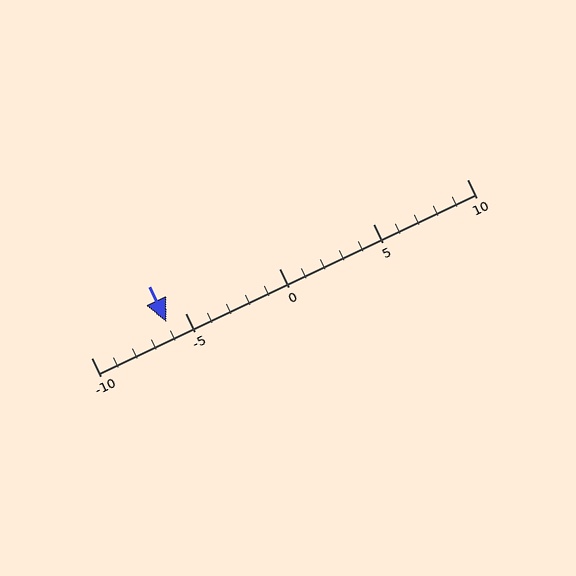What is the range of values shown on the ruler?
The ruler shows values from -10 to 10.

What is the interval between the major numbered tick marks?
The major tick marks are spaced 5 units apart.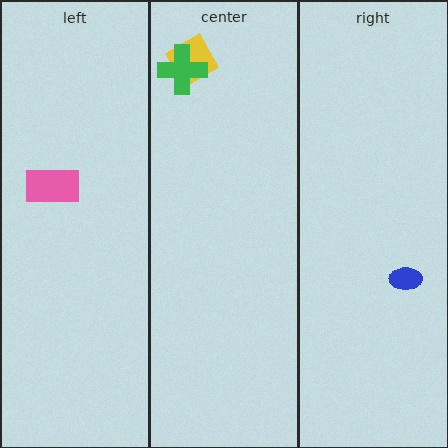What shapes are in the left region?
The pink rectangle.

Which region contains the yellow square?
The center region.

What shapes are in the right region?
The blue ellipse.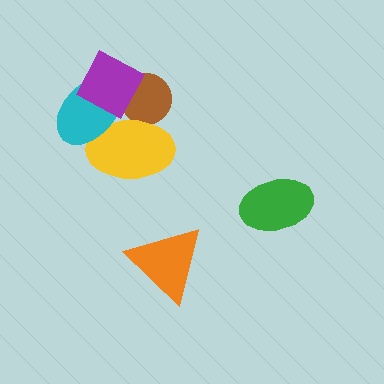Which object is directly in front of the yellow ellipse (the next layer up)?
The cyan ellipse is directly in front of the yellow ellipse.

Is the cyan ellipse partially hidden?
Yes, it is partially covered by another shape.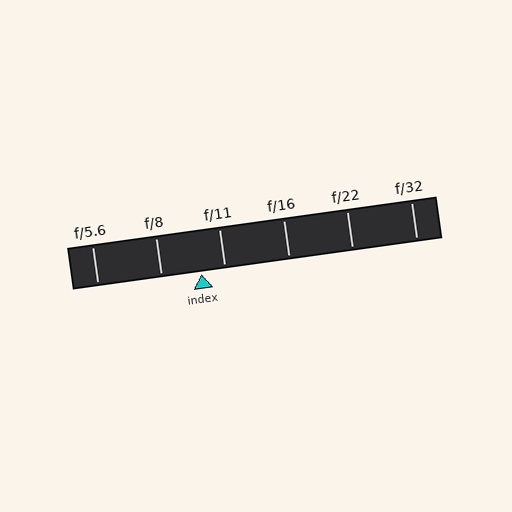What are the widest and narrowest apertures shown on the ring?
The widest aperture shown is f/5.6 and the narrowest is f/32.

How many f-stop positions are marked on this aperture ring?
There are 6 f-stop positions marked.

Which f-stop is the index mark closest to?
The index mark is closest to f/11.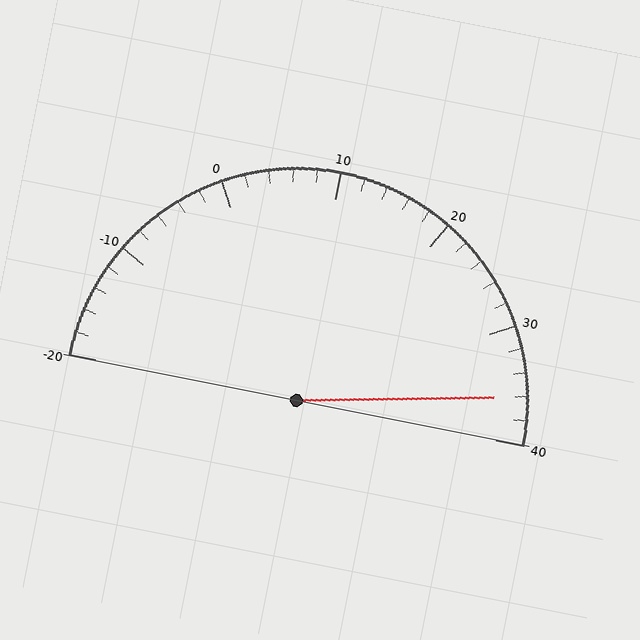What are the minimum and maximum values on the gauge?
The gauge ranges from -20 to 40.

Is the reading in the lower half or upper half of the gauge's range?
The reading is in the upper half of the range (-20 to 40).